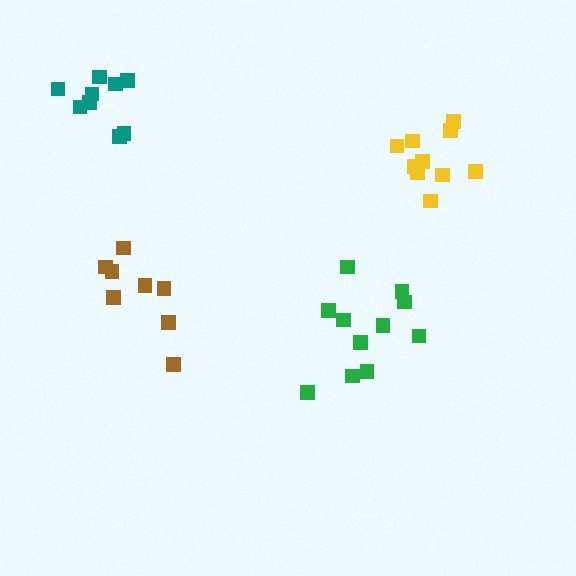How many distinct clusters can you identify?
There are 4 distinct clusters.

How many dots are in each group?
Group 1: 11 dots, Group 2: 8 dots, Group 3: 10 dots, Group 4: 9 dots (38 total).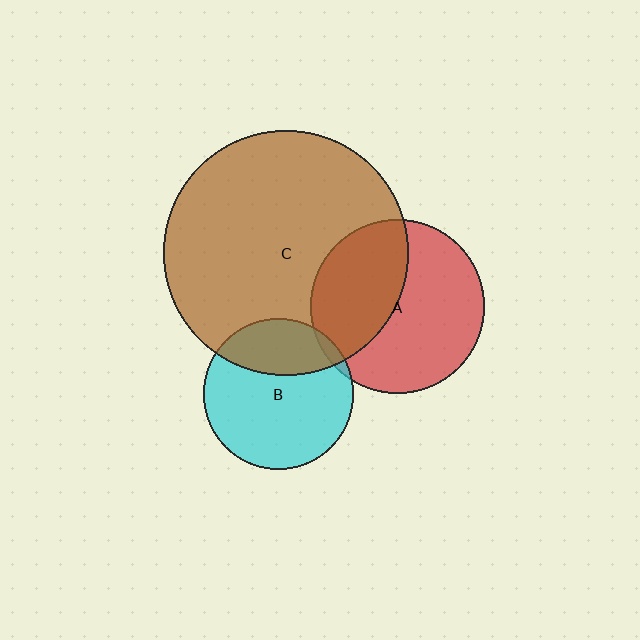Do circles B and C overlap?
Yes.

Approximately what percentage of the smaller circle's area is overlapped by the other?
Approximately 30%.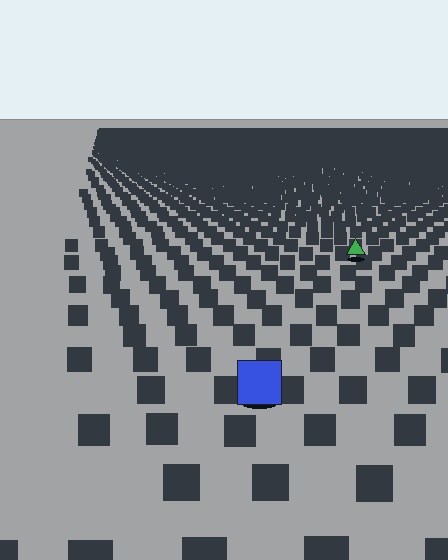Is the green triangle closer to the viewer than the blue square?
No. The blue square is closer — you can tell from the texture gradient: the ground texture is coarser near it.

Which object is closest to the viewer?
The blue square is closest. The texture marks near it are larger and more spread out.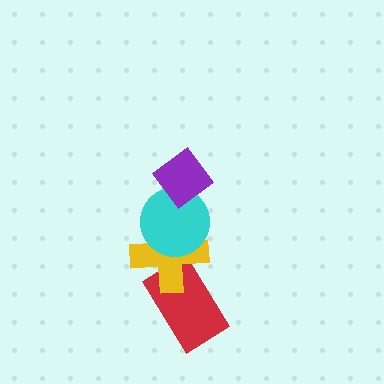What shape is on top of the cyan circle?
The purple diamond is on top of the cyan circle.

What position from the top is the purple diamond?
The purple diamond is 1st from the top.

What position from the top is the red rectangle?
The red rectangle is 4th from the top.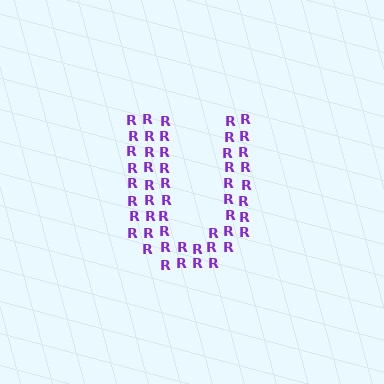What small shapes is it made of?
It is made of small letter R's.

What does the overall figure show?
The overall figure shows the letter U.